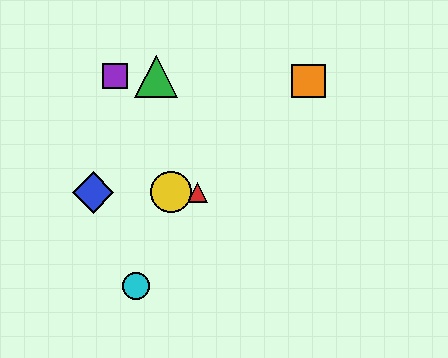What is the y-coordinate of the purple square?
The purple square is at y≈76.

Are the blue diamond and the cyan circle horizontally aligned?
No, the blue diamond is at y≈192 and the cyan circle is at y≈286.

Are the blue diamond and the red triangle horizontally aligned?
Yes, both are at y≈192.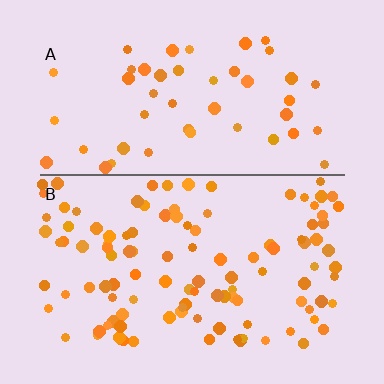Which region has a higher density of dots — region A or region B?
B (the bottom).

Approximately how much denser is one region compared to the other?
Approximately 2.3× — region B over region A.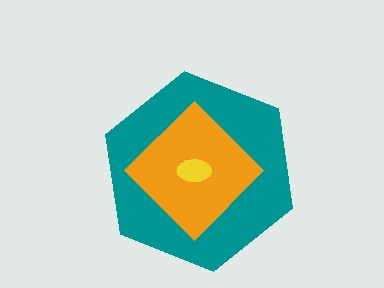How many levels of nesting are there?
3.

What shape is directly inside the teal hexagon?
The orange diamond.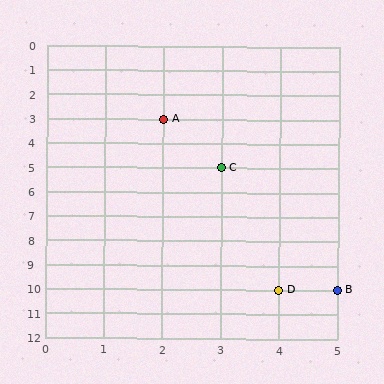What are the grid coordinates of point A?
Point A is at grid coordinates (2, 3).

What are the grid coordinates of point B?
Point B is at grid coordinates (5, 10).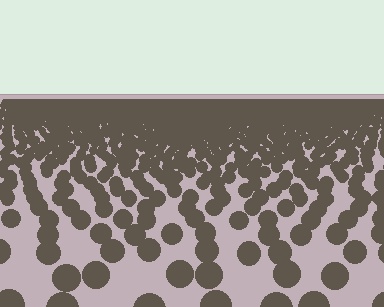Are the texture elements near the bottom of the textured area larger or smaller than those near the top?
Larger. Near the bottom, elements are closer to the viewer and appear at a bigger on-screen size.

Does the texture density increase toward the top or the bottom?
Density increases toward the top.